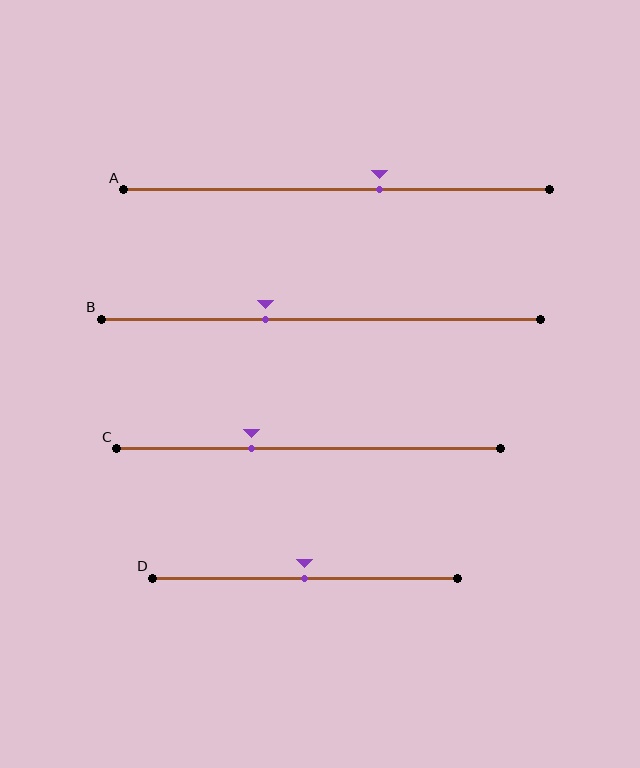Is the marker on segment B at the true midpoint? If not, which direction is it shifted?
No, the marker on segment B is shifted to the left by about 13% of the segment length.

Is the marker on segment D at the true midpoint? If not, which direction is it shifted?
Yes, the marker on segment D is at the true midpoint.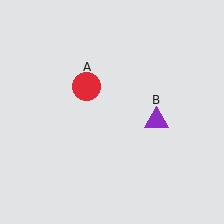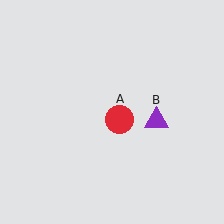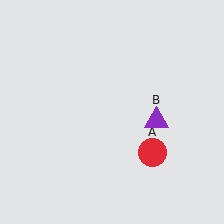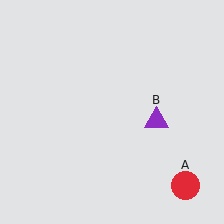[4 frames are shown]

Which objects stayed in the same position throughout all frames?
Purple triangle (object B) remained stationary.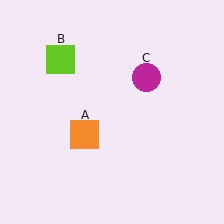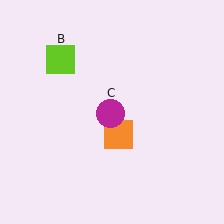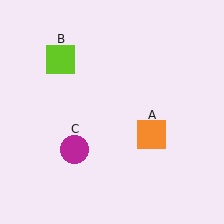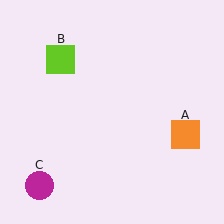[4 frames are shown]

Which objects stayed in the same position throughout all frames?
Lime square (object B) remained stationary.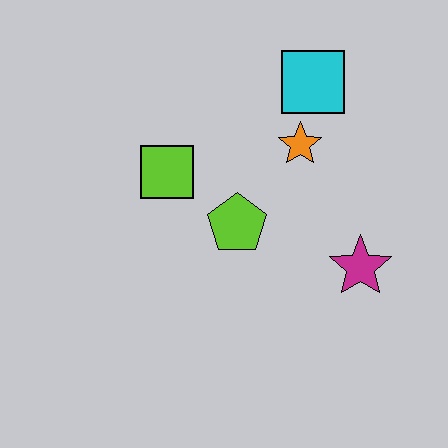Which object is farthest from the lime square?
The magenta star is farthest from the lime square.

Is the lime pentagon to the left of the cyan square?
Yes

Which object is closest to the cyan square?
The orange star is closest to the cyan square.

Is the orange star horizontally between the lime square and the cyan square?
Yes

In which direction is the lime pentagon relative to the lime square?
The lime pentagon is to the right of the lime square.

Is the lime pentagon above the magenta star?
Yes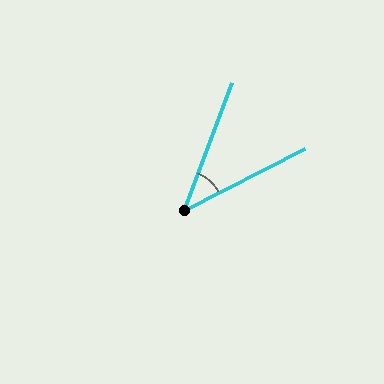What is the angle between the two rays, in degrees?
Approximately 42 degrees.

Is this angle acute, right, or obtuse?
It is acute.